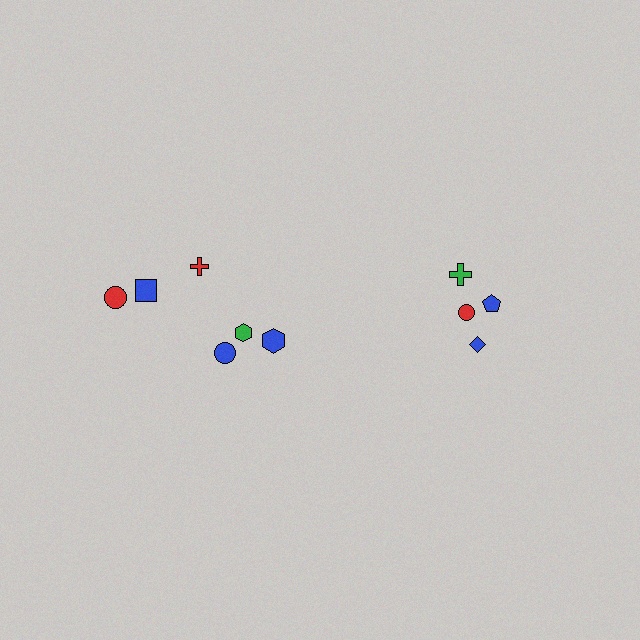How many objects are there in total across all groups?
There are 10 objects.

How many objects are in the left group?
There are 6 objects.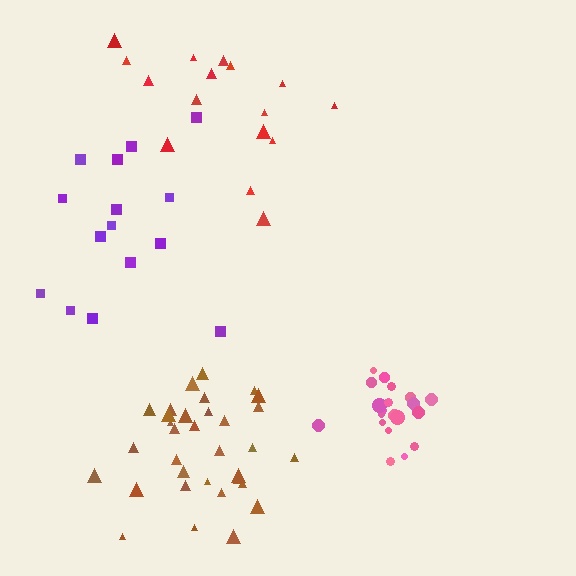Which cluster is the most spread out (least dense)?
Purple.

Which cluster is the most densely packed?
Pink.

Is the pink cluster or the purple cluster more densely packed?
Pink.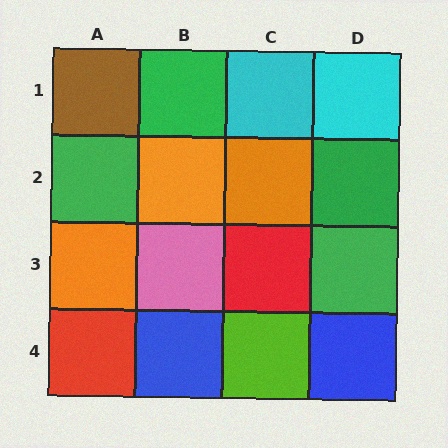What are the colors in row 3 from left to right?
Orange, pink, red, green.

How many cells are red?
2 cells are red.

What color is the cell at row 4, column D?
Blue.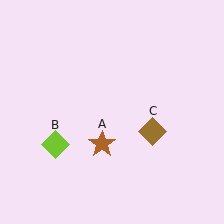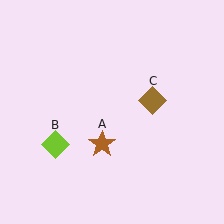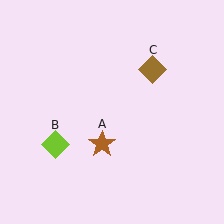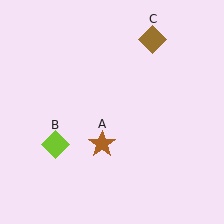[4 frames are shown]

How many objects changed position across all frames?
1 object changed position: brown diamond (object C).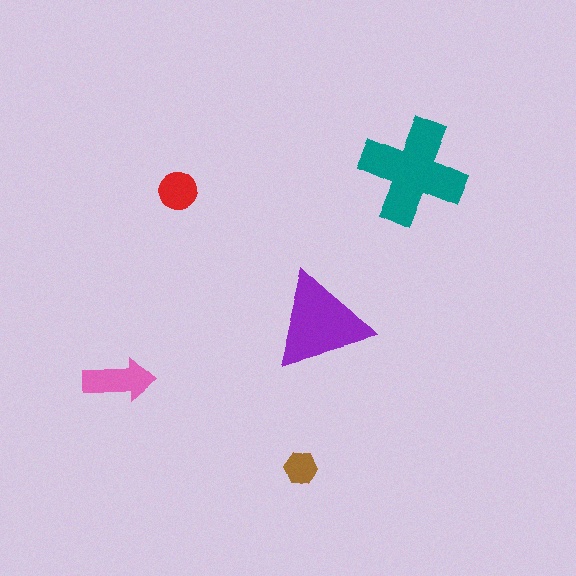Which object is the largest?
The teal cross.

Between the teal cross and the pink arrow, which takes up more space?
The teal cross.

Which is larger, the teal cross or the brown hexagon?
The teal cross.